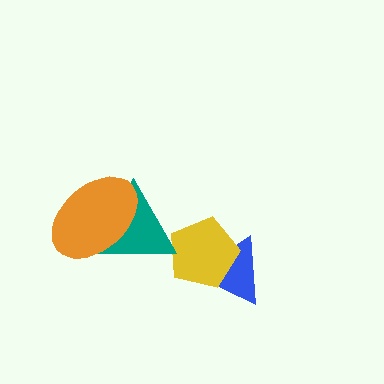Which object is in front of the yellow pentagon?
The teal triangle is in front of the yellow pentagon.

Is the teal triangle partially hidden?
Yes, it is partially covered by another shape.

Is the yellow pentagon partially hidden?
Yes, it is partially covered by another shape.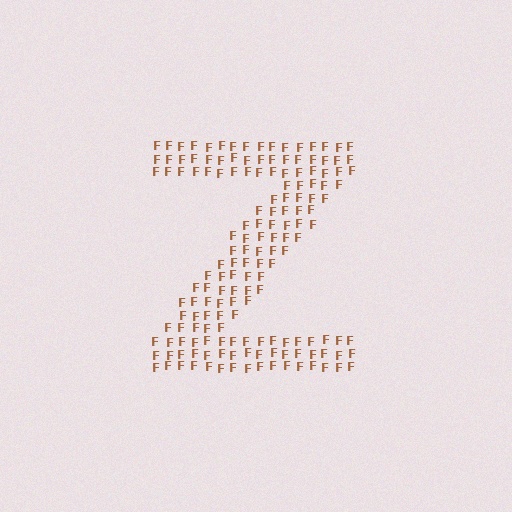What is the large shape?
The large shape is the letter Z.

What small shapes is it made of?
It is made of small letter F's.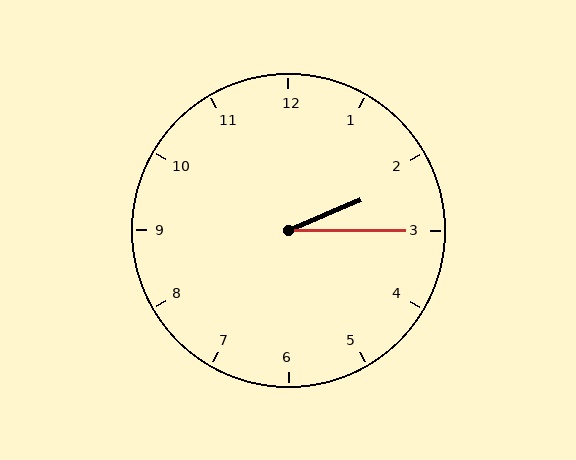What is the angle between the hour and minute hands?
Approximately 22 degrees.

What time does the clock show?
2:15.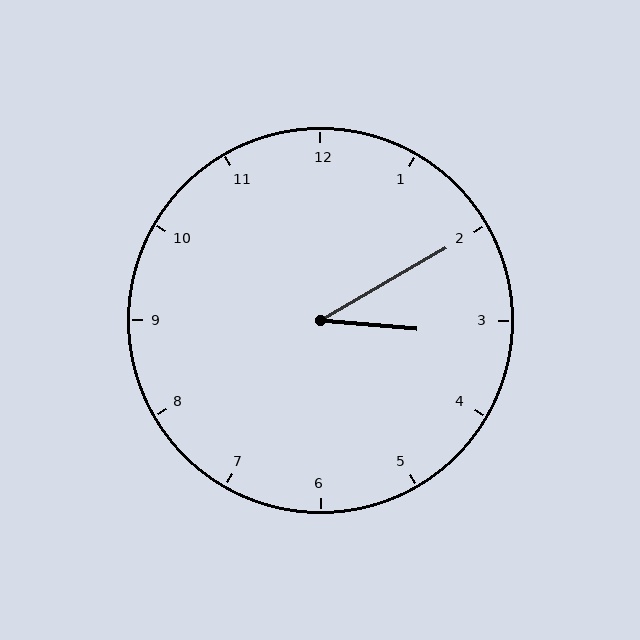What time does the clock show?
3:10.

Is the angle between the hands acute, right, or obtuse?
It is acute.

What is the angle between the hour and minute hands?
Approximately 35 degrees.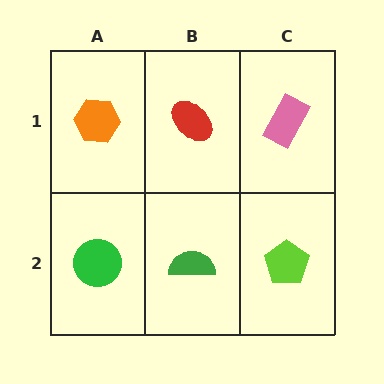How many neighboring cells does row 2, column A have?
2.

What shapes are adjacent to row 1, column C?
A lime pentagon (row 2, column C), a red ellipse (row 1, column B).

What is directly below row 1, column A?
A green circle.